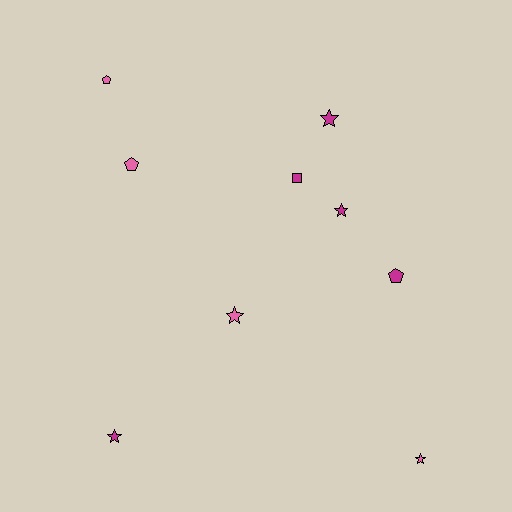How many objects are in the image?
There are 9 objects.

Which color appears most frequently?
Magenta, with 5 objects.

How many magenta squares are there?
There is 1 magenta square.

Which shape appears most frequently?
Star, with 5 objects.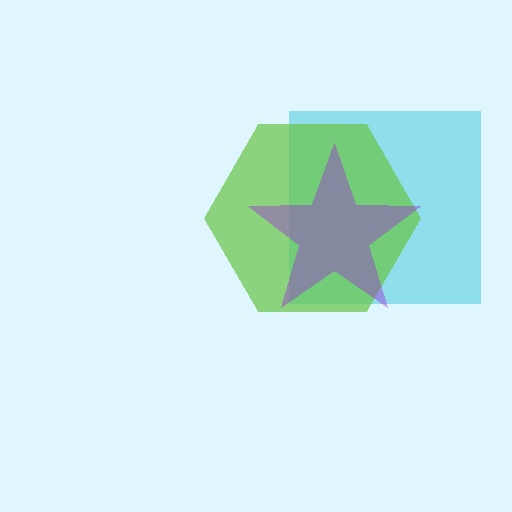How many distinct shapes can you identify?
There are 3 distinct shapes: a cyan square, a lime hexagon, a purple star.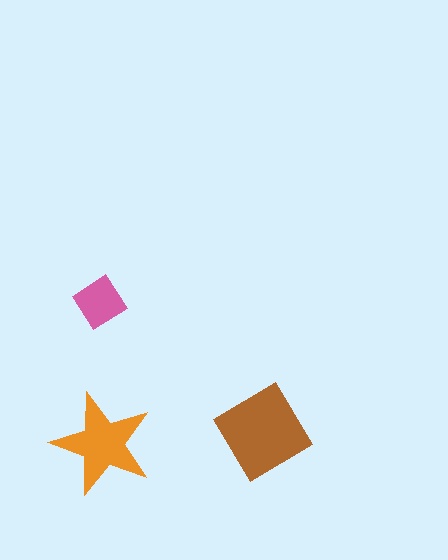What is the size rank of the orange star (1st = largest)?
2nd.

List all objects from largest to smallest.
The brown diamond, the orange star, the pink diamond.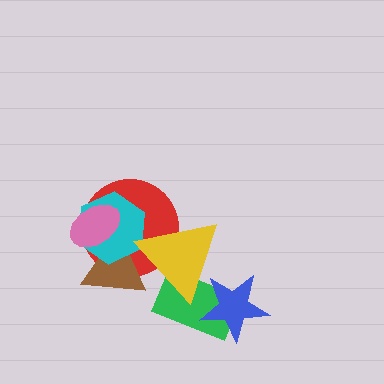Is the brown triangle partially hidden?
Yes, it is partially covered by another shape.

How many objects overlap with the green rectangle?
2 objects overlap with the green rectangle.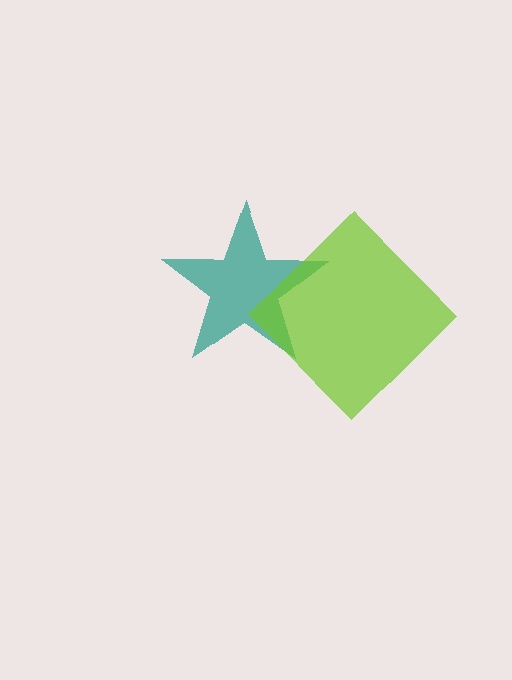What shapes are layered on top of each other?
The layered shapes are: a teal star, a lime diamond.